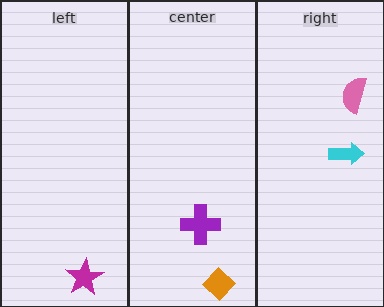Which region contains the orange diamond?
The center region.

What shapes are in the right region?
The cyan arrow, the pink semicircle.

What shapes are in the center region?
The purple cross, the orange diamond.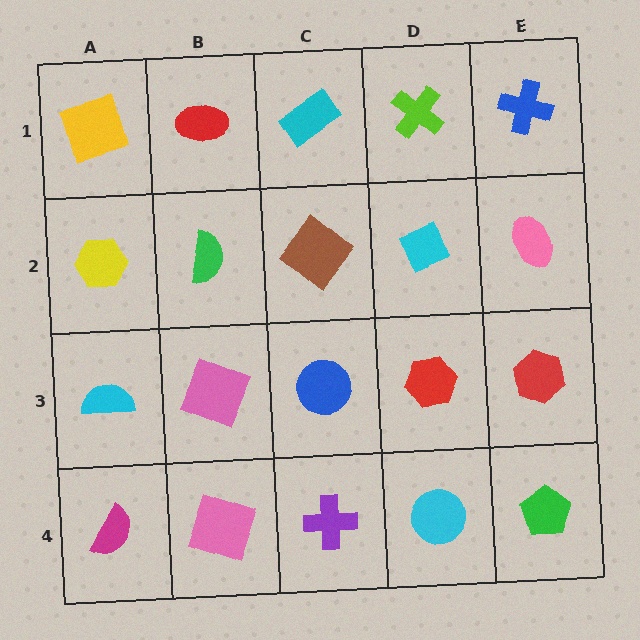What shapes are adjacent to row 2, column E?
A blue cross (row 1, column E), a red hexagon (row 3, column E), a cyan diamond (row 2, column D).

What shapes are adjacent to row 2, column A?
A yellow square (row 1, column A), a cyan semicircle (row 3, column A), a green semicircle (row 2, column B).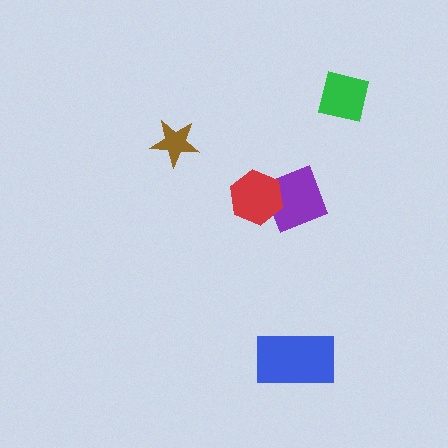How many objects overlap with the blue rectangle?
0 objects overlap with the blue rectangle.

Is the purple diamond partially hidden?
Yes, it is partially covered by another shape.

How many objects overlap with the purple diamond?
1 object overlaps with the purple diamond.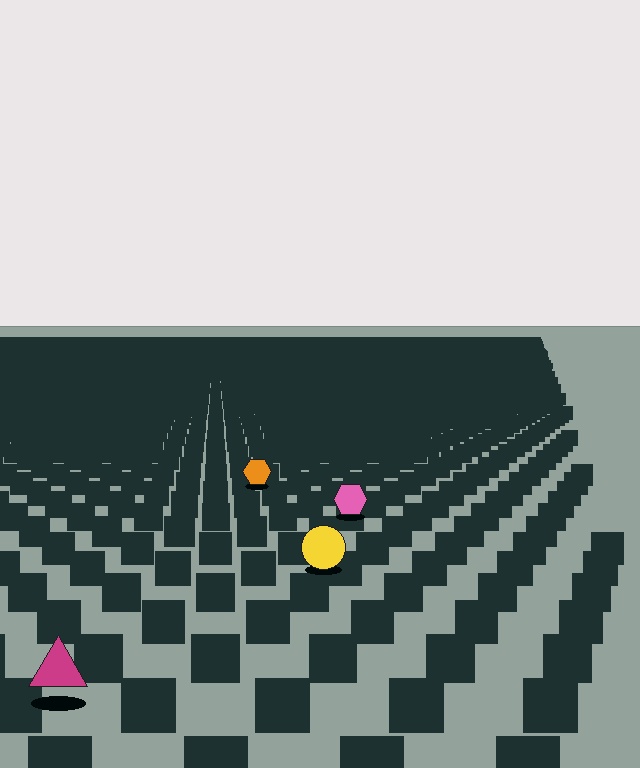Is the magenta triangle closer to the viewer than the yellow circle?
Yes. The magenta triangle is closer — you can tell from the texture gradient: the ground texture is coarser near it.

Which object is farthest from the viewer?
The orange hexagon is farthest from the viewer. It appears smaller and the ground texture around it is denser.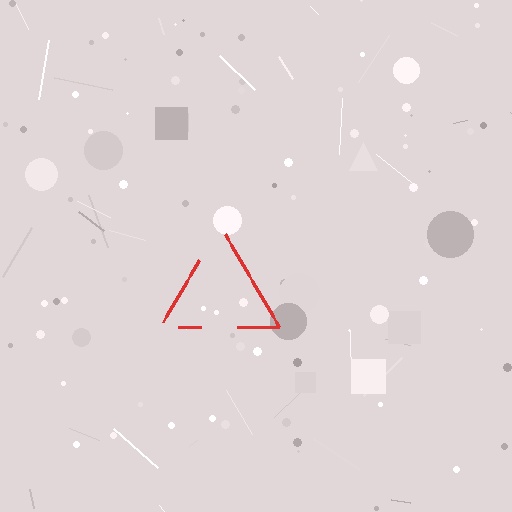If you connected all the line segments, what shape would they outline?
They would outline a triangle.